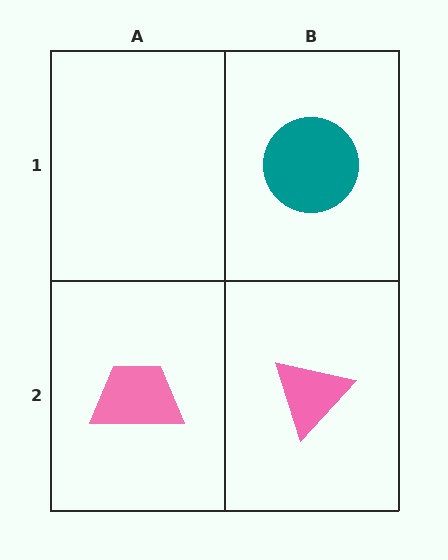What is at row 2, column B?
A pink triangle.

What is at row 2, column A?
A pink trapezoid.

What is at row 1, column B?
A teal circle.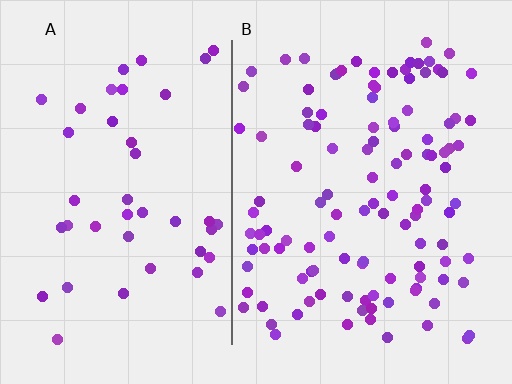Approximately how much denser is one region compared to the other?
Approximately 2.7× — region B over region A.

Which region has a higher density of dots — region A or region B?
B (the right).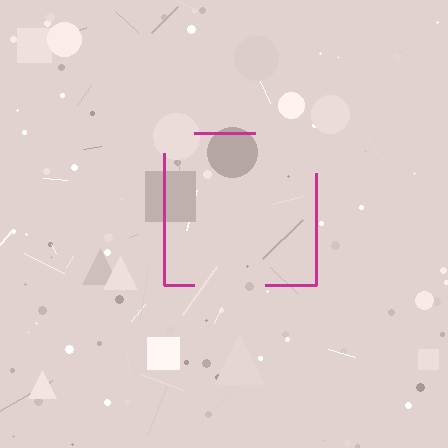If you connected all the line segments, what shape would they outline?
They would outline a square.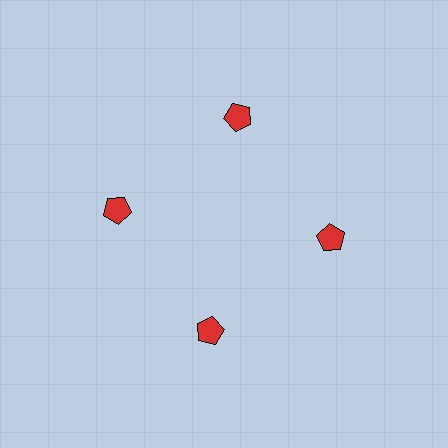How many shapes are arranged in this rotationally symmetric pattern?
There are 4 shapes, arranged in 4 groups of 1.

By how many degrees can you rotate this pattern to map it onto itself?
The pattern maps onto itself every 90 degrees of rotation.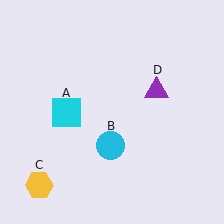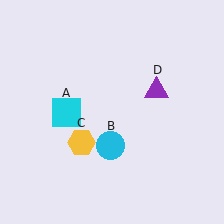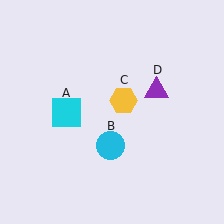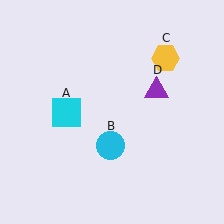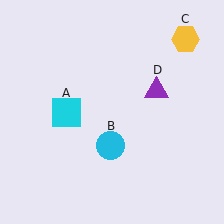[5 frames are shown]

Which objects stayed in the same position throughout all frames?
Cyan square (object A) and cyan circle (object B) and purple triangle (object D) remained stationary.